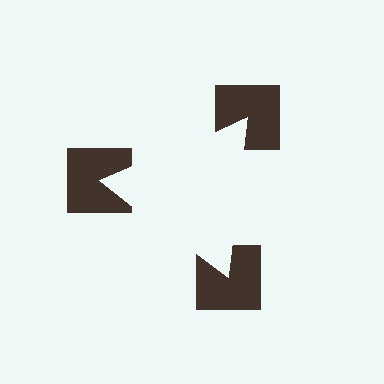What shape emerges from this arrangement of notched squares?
An illusory triangle — its edges are inferred from the aligned wedge cuts in the notched squares, not physically drawn.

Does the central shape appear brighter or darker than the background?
It typically appears slightly brighter than the background, even though no actual brightness change is drawn.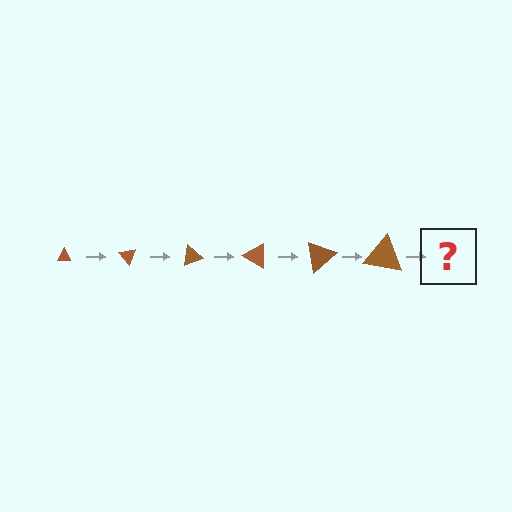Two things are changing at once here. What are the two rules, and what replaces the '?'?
The two rules are that the triangle grows larger each step and it rotates 50 degrees each step. The '?' should be a triangle, larger than the previous one and rotated 300 degrees from the start.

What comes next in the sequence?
The next element should be a triangle, larger than the previous one and rotated 300 degrees from the start.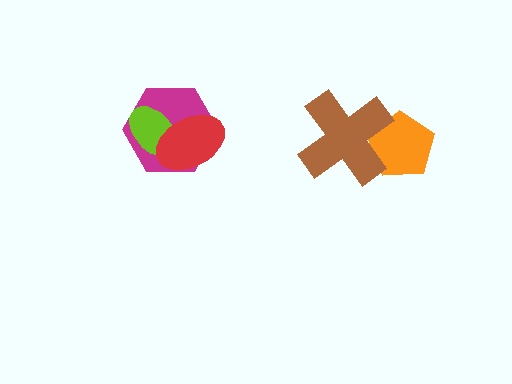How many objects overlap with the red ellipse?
2 objects overlap with the red ellipse.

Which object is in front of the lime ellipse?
The red ellipse is in front of the lime ellipse.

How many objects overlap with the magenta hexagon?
2 objects overlap with the magenta hexagon.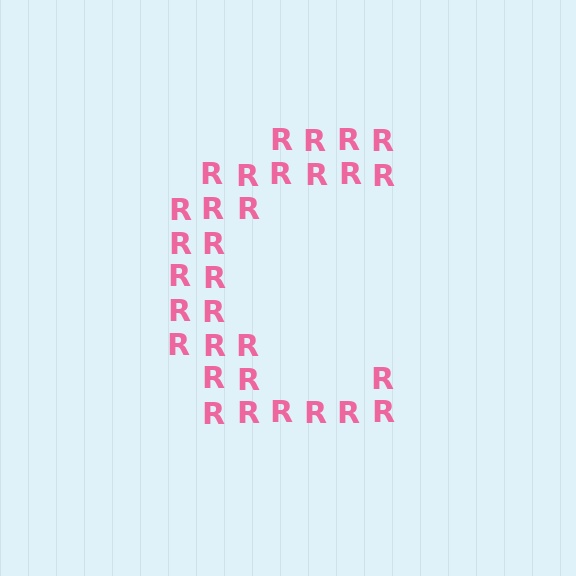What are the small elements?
The small elements are letter R's.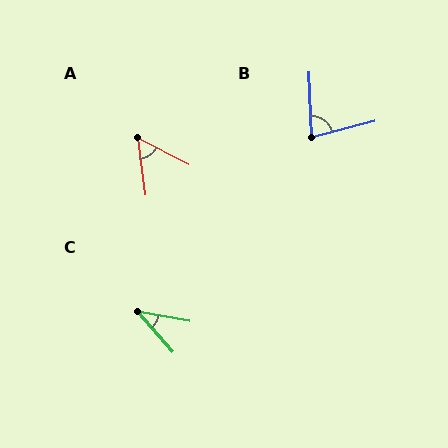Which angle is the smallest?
C, at approximately 38 degrees.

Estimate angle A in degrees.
Approximately 56 degrees.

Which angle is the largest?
B, at approximately 78 degrees.